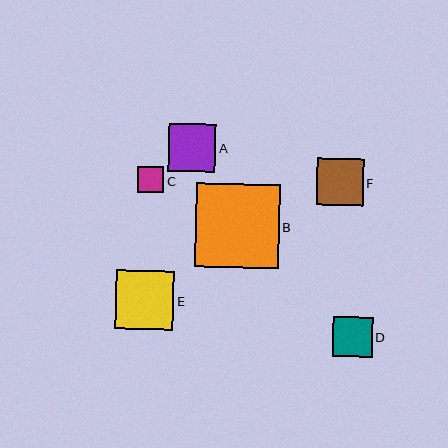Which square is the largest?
Square B is the largest with a size of approximately 84 pixels.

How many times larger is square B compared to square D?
Square B is approximately 2.1 times the size of square D.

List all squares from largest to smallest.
From largest to smallest: B, E, A, F, D, C.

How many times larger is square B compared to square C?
Square B is approximately 3.2 times the size of square C.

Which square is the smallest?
Square C is the smallest with a size of approximately 26 pixels.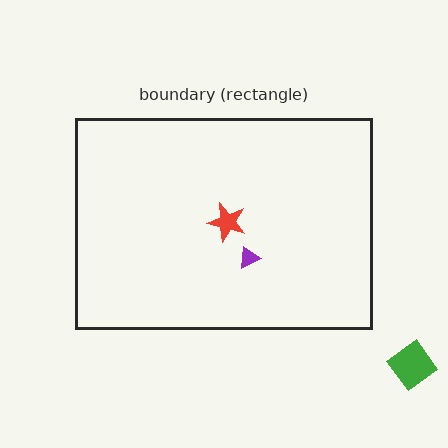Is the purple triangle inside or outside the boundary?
Inside.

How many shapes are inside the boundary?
2 inside, 1 outside.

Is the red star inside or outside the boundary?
Inside.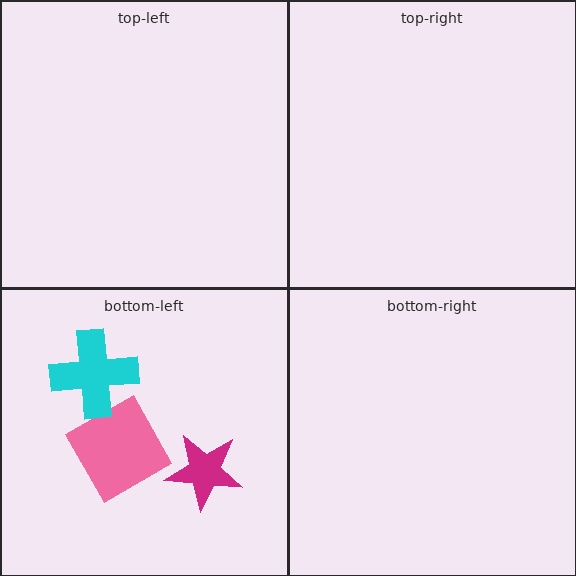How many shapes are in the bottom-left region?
3.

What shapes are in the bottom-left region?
The pink square, the magenta star, the cyan cross.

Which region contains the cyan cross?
The bottom-left region.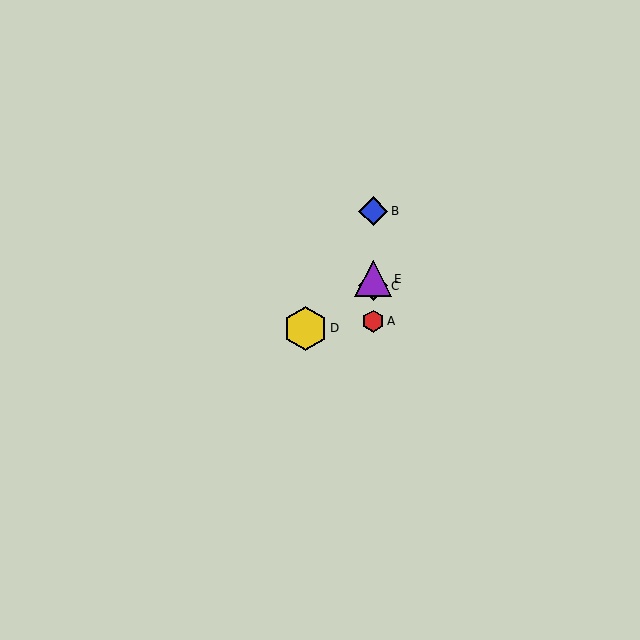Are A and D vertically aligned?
No, A is at x≈373 and D is at x≈305.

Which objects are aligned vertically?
Objects A, B, C, E are aligned vertically.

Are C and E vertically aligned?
Yes, both are at x≈373.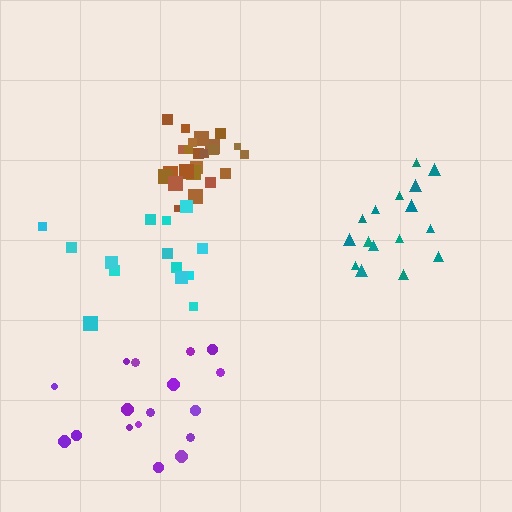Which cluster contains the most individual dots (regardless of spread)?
Brown (23).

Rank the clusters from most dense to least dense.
brown, cyan, teal, purple.